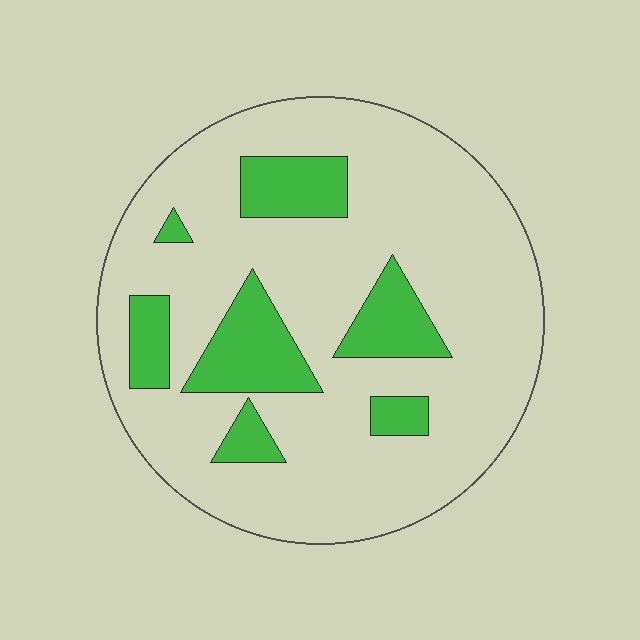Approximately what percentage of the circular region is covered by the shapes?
Approximately 20%.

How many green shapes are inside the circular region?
7.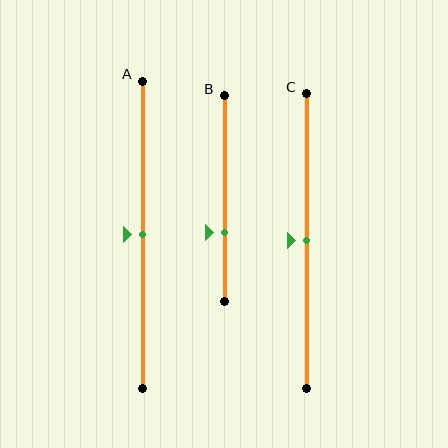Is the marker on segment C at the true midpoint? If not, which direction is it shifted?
Yes, the marker on segment C is at the true midpoint.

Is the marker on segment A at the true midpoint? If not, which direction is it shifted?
Yes, the marker on segment A is at the true midpoint.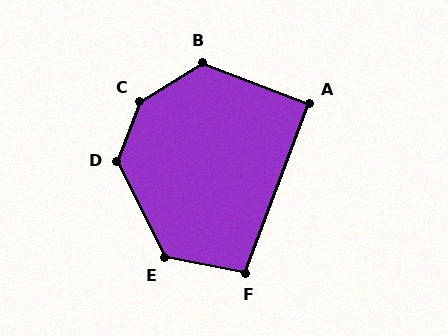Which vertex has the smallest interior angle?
A, at approximately 90 degrees.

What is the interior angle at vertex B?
Approximately 127 degrees (obtuse).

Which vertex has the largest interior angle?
C, at approximately 142 degrees.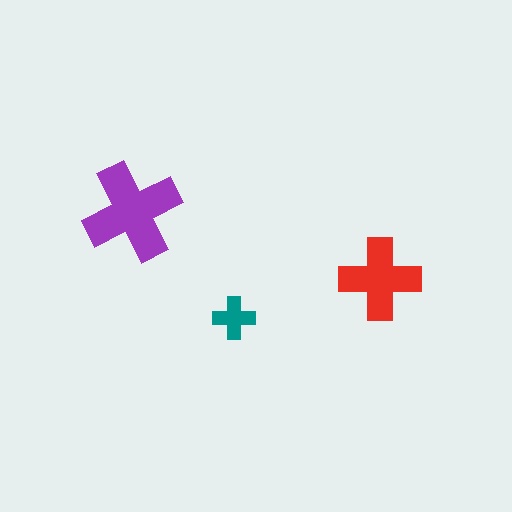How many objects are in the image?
There are 3 objects in the image.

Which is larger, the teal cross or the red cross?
The red one.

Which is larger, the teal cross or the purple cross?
The purple one.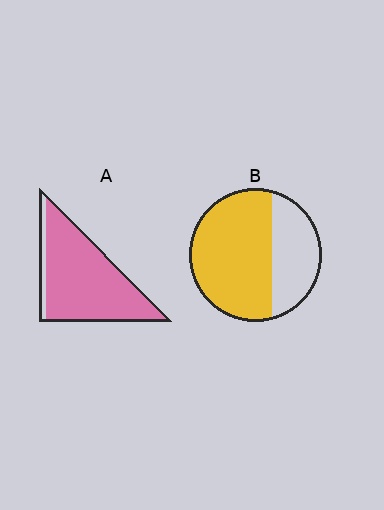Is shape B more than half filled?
Yes.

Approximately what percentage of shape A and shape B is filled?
A is approximately 90% and B is approximately 65%.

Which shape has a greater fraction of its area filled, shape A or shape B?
Shape A.